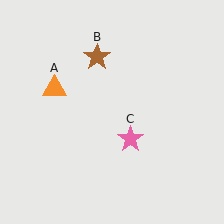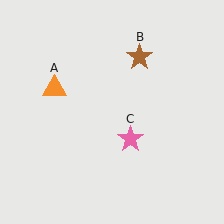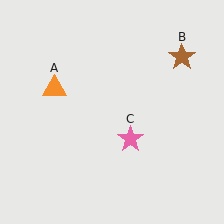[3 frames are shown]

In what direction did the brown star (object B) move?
The brown star (object B) moved right.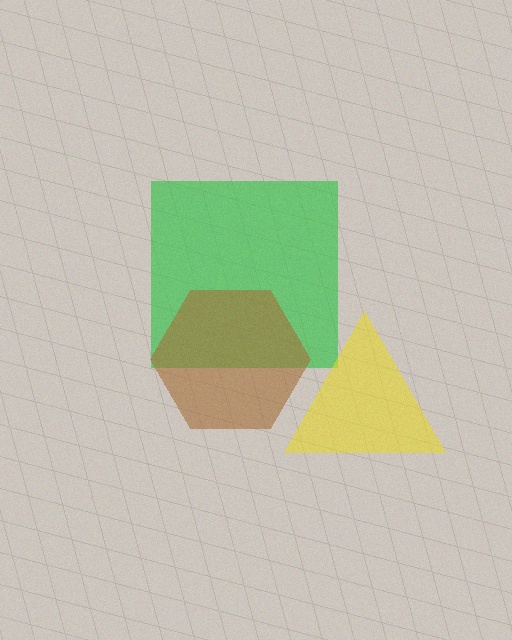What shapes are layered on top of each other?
The layered shapes are: a green square, a brown hexagon, a yellow triangle.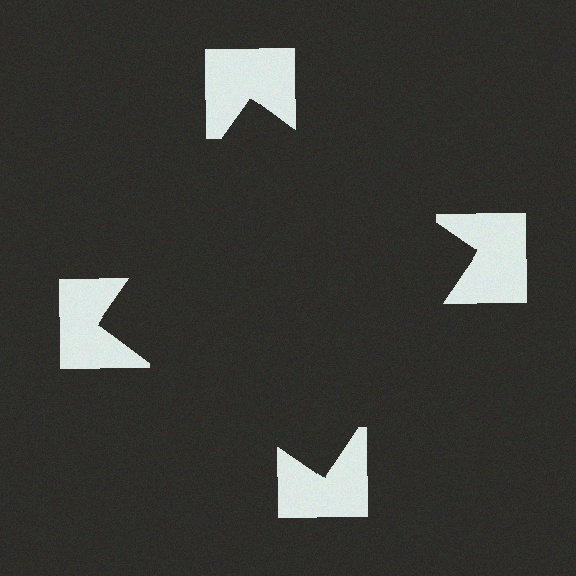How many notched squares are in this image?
There are 4 — one at each vertex of the illusory square.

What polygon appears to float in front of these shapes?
An illusory square — its edges are inferred from the aligned wedge cuts in the notched squares, not physically drawn.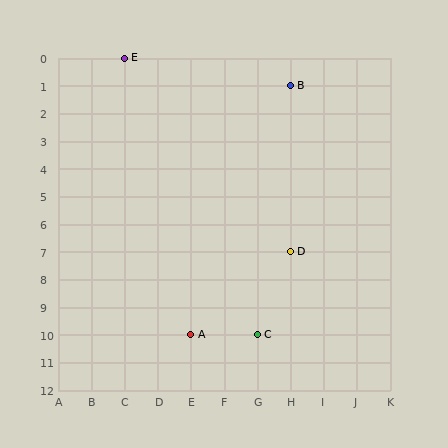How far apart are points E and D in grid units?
Points E and D are 5 columns and 7 rows apart (about 8.6 grid units diagonally).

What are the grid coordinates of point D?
Point D is at grid coordinates (H, 7).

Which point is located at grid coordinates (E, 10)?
Point A is at (E, 10).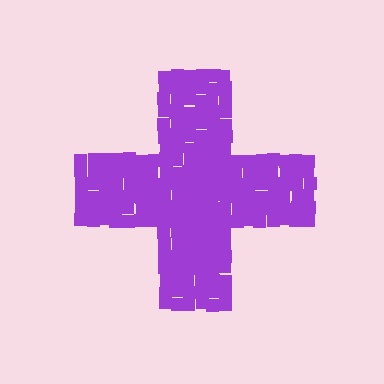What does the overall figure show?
The overall figure shows a cross.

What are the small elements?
The small elements are squares.